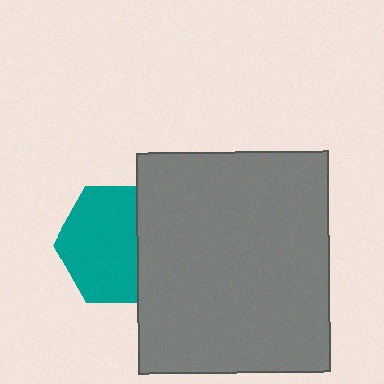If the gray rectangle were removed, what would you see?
You would see the complete teal hexagon.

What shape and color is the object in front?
The object in front is a gray rectangle.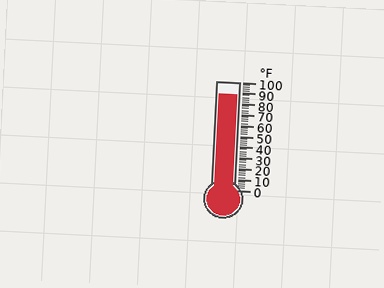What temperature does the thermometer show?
The thermometer shows approximately 88°F.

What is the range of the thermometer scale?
The thermometer scale ranges from 0°F to 100°F.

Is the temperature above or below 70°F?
The temperature is above 70°F.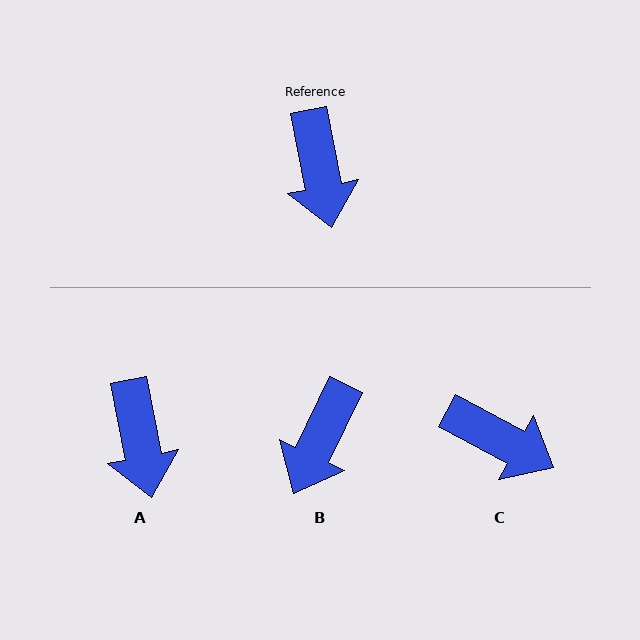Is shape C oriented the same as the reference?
No, it is off by about 51 degrees.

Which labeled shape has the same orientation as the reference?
A.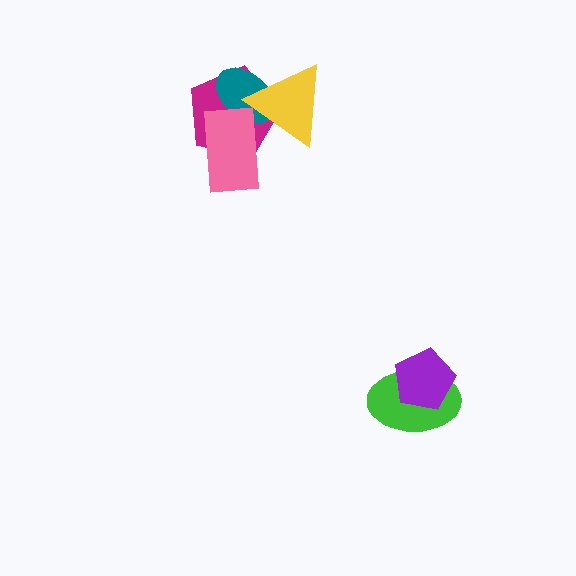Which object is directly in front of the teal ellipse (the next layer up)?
The yellow triangle is directly in front of the teal ellipse.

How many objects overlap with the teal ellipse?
3 objects overlap with the teal ellipse.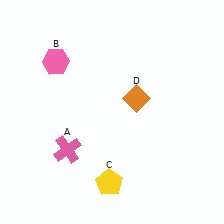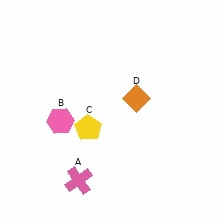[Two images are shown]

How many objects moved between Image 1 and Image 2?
3 objects moved between the two images.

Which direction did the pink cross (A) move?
The pink cross (A) moved down.